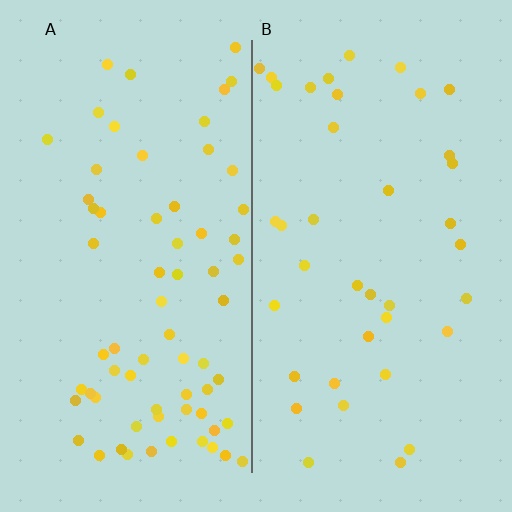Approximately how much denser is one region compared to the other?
Approximately 1.8× — region A over region B.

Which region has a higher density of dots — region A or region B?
A (the left).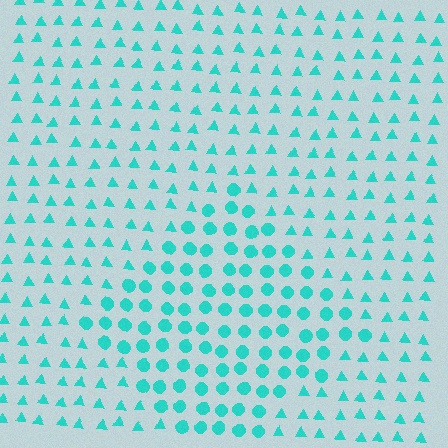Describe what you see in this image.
The image is filled with small cyan elements arranged in a uniform grid. A diamond-shaped region contains circles, while the surrounding area contains triangles. The boundary is defined purely by the change in element shape.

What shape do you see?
I see a diamond.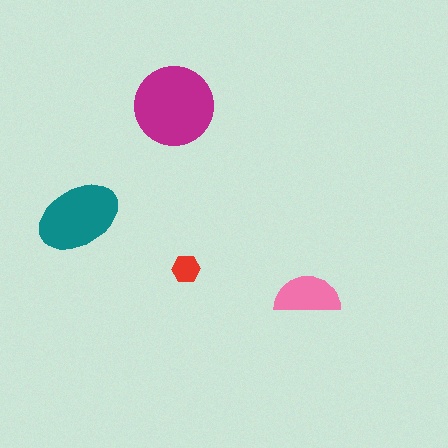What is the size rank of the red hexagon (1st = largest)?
4th.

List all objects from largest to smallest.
The magenta circle, the teal ellipse, the pink semicircle, the red hexagon.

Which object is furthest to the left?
The teal ellipse is leftmost.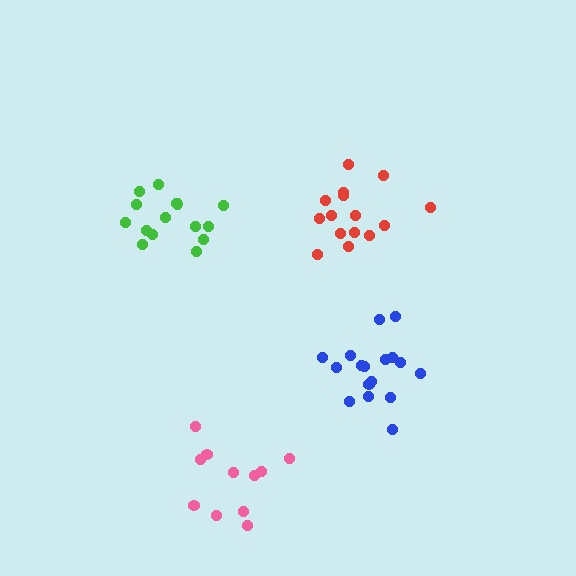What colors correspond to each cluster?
The clusters are colored: blue, red, pink, green.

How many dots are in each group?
Group 1: 17 dots, Group 2: 15 dots, Group 3: 11 dots, Group 4: 15 dots (58 total).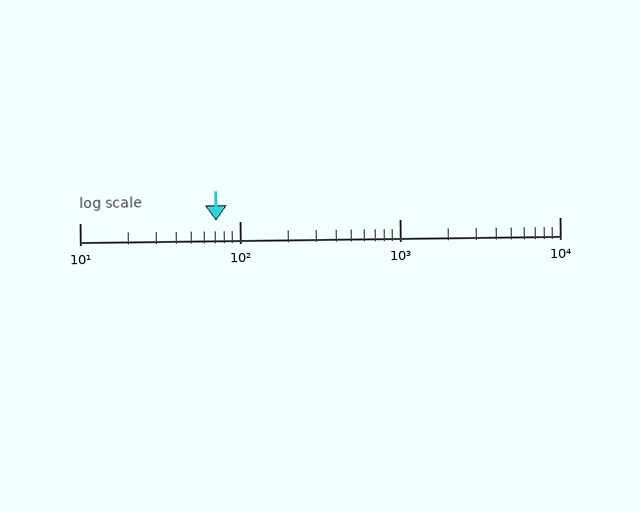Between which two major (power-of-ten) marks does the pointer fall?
The pointer is between 10 and 100.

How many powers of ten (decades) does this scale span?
The scale spans 3 decades, from 10 to 10000.